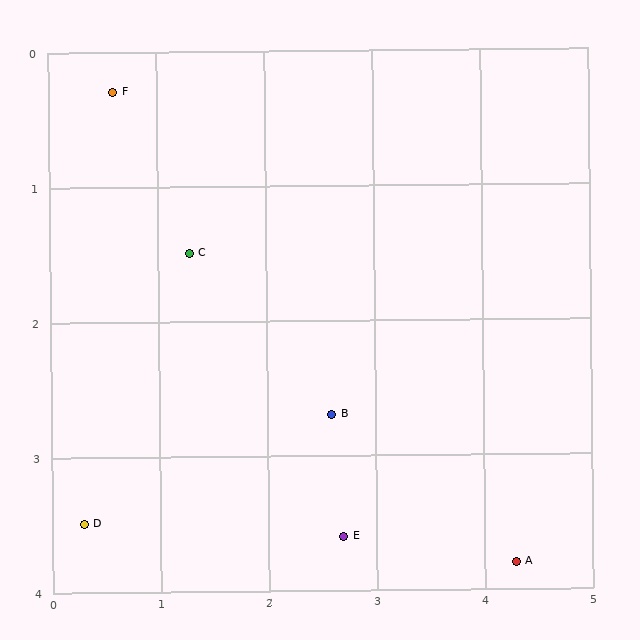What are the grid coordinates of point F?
Point F is at approximately (0.6, 0.3).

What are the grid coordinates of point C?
Point C is at approximately (1.3, 1.5).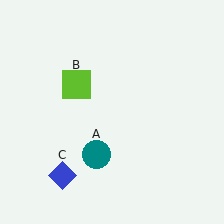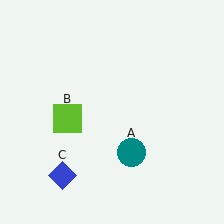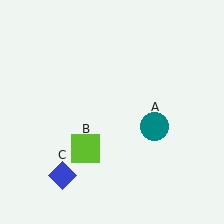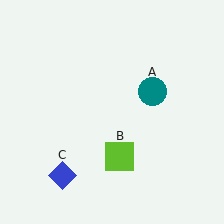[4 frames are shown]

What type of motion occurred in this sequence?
The teal circle (object A), lime square (object B) rotated counterclockwise around the center of the scene.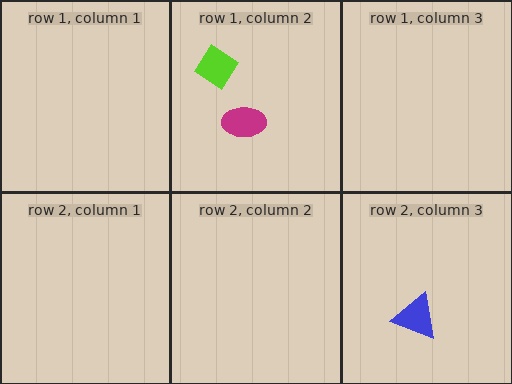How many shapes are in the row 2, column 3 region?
1.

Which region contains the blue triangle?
The row 2, column 3 region.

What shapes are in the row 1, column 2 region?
The magenta ellipse, the lime diamond.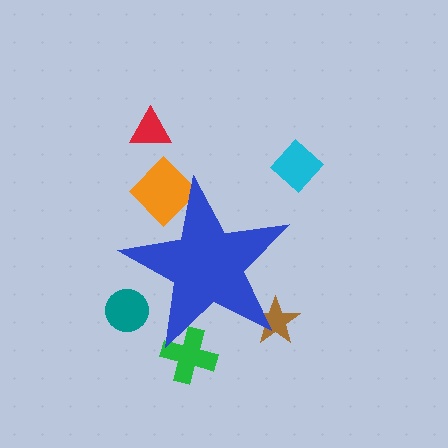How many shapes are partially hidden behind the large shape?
4 shapes are partially hidden.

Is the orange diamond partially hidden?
Yes, the orange diamond is partially hidden behind the blue star.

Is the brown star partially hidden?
Yes, the brown star is partially hidden behind the blue star.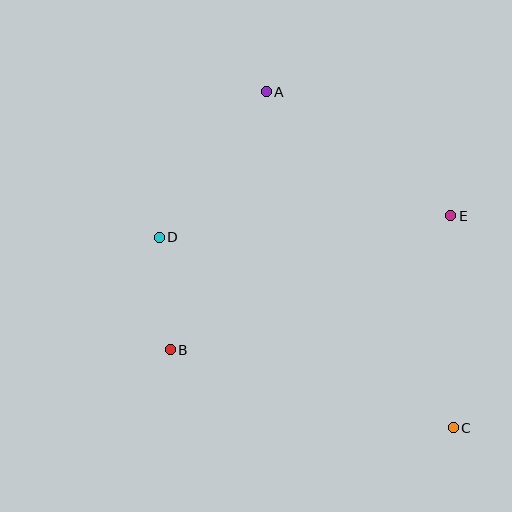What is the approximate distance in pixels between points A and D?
The distance between A and D is approximately 181 pixels.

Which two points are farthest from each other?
Points A and C are farthest from each other.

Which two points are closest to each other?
Points B and D are closest to each other.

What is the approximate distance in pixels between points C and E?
The distance between C and E is approximately 212 pixels.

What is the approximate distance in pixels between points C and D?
The distance between C and D is approximately 351 pixels.